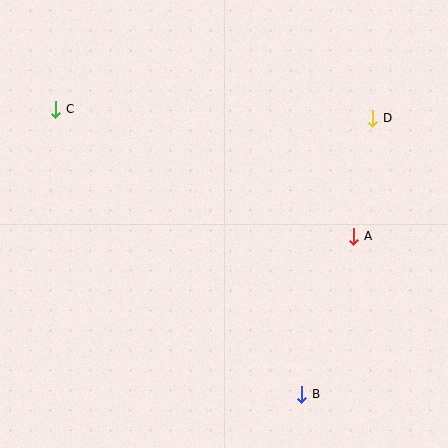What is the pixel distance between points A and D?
The distance between A and D is 120 pixels.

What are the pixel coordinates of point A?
Point A is at (354, 236).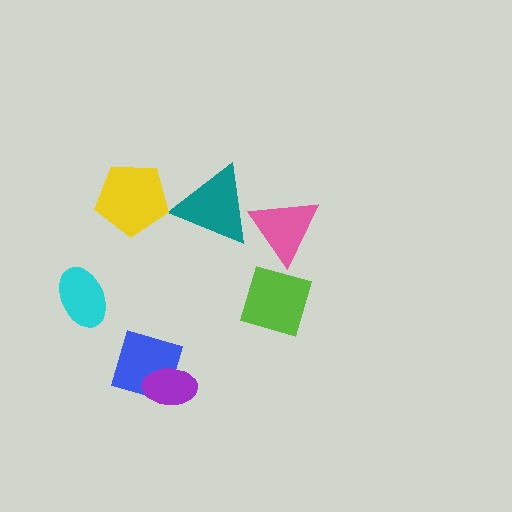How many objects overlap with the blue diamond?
1 object overlaps with the blue diamond.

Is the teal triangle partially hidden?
Yes, it is partially covered by another shape.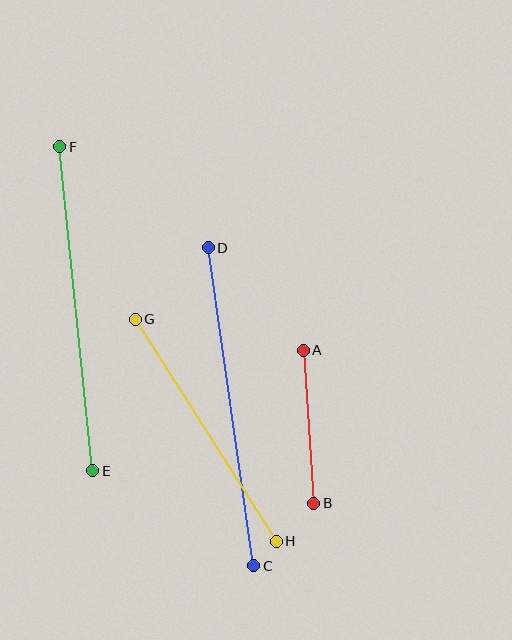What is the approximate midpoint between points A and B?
The midpoint is at approximately (309, 427) pixels.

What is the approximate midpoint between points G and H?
The midpoint is at approximately (206, 430) pixels.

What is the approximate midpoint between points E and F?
The midpoint is at approximately (76, 309) pixels.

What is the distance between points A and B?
The distance is approximately 153 pixels.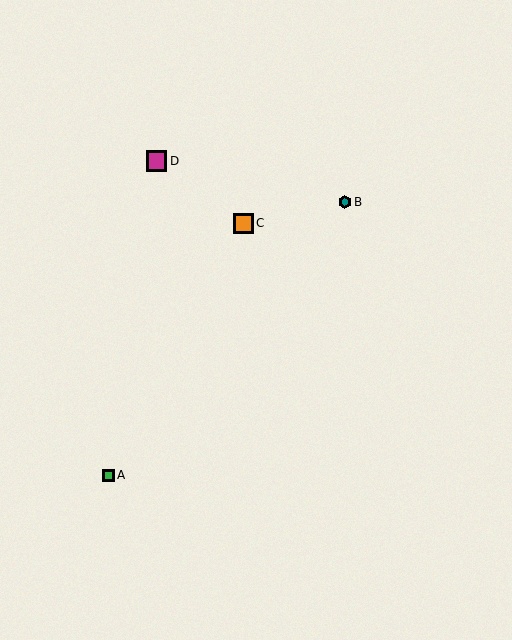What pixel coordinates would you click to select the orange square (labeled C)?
Click at (244, 223) to select the orange square C.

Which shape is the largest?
The magenta square (labeled D) is the largest.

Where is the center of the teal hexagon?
The center of the teal hexagon is at (345, 202).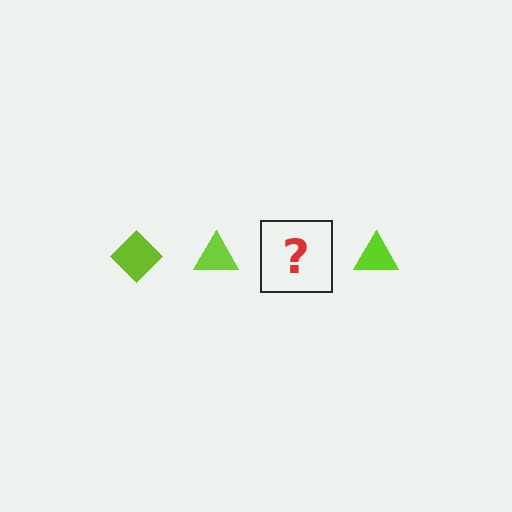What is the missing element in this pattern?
The missing element is a lime diamond.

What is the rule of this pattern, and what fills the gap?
The rule is that the pattern cycles through diamond, triangle shapes in lime. The gap should be filled with a lime diamond.